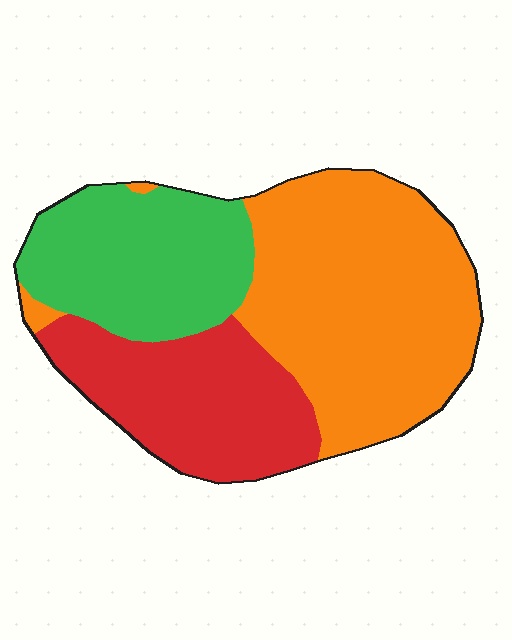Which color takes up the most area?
Orange, at roughly 45%.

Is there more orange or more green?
Orange.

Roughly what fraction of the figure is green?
Green takes up about one quarter (1/4) of the figure.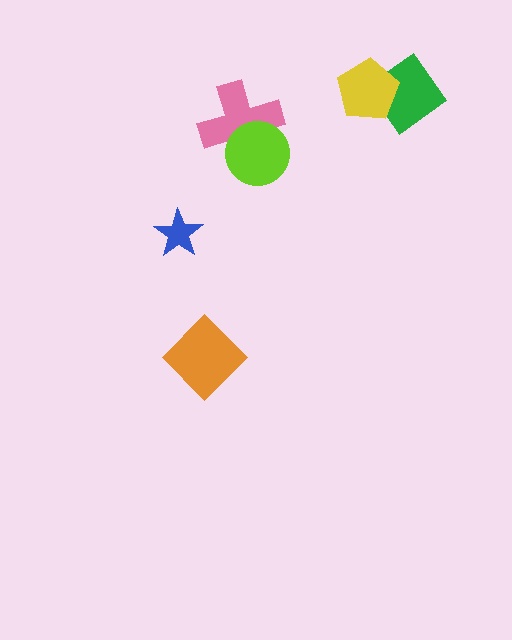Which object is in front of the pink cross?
The lime circle is in front of the pink cross.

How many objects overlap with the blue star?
0 objects overlap with the blue star.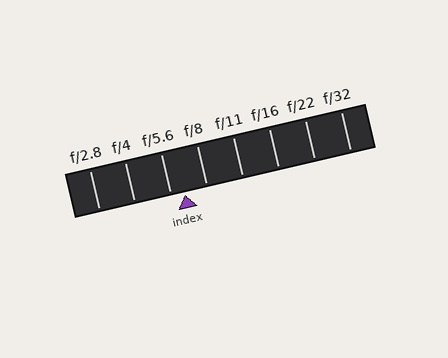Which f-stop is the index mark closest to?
The index mark is closest to f/5.6.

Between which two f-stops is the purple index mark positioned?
The index mark is between f/5.6 and f/8.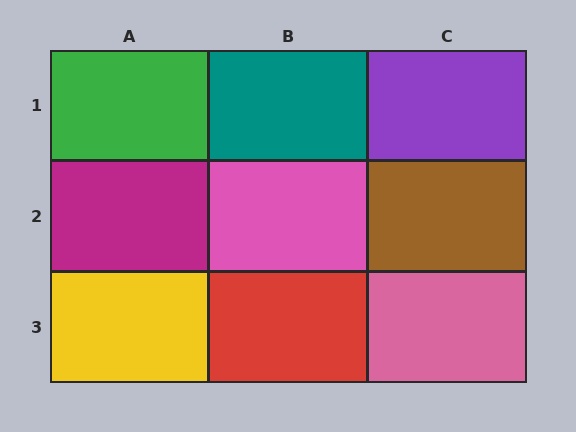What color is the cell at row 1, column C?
Purple.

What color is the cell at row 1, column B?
Teal.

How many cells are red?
1 cell is red.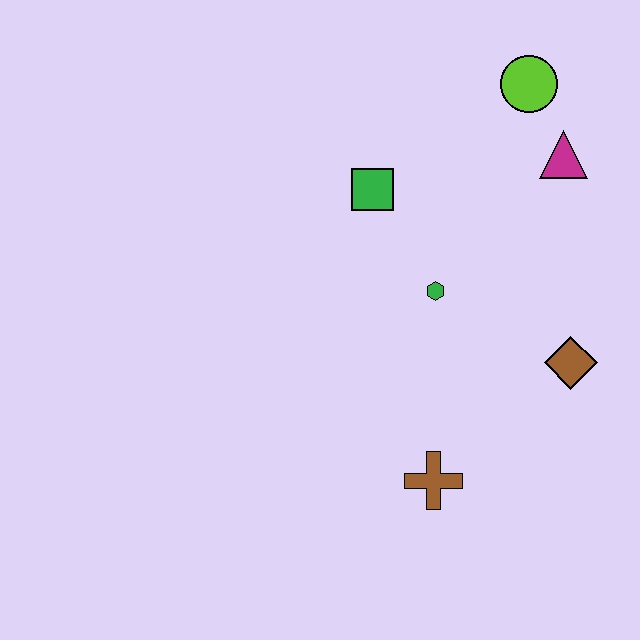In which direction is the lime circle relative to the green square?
The lime circle is to the right of the green square.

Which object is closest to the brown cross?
The brown diamond is closest to the brown cross.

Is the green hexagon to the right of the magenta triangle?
No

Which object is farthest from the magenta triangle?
The brown cross is farthest from the magenta triangle.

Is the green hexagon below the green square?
Yes